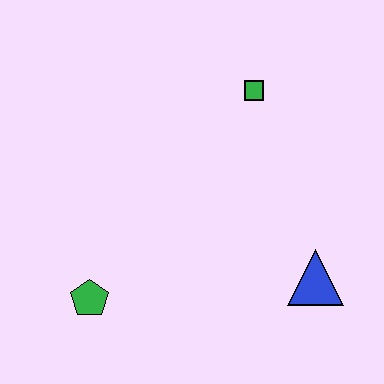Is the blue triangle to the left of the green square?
No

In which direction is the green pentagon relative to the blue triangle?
The green pentagon is to the left of the blue triangle.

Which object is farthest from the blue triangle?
The green pentagon is farthest from the blue triangle.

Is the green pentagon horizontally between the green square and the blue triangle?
No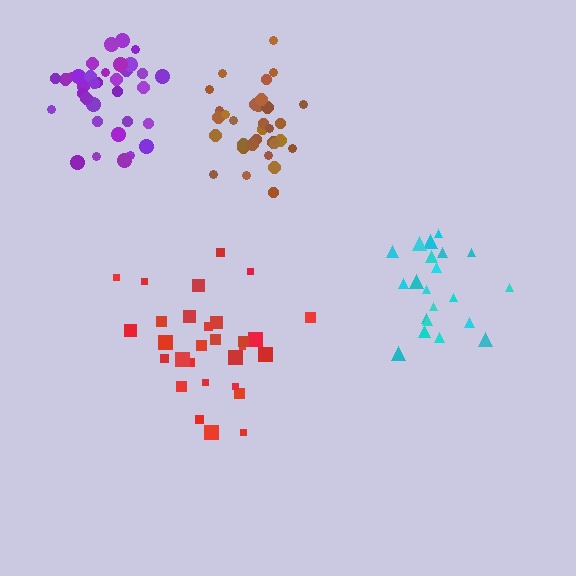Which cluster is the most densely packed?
Brown.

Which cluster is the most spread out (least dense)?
Red.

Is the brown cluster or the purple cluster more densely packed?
Brown.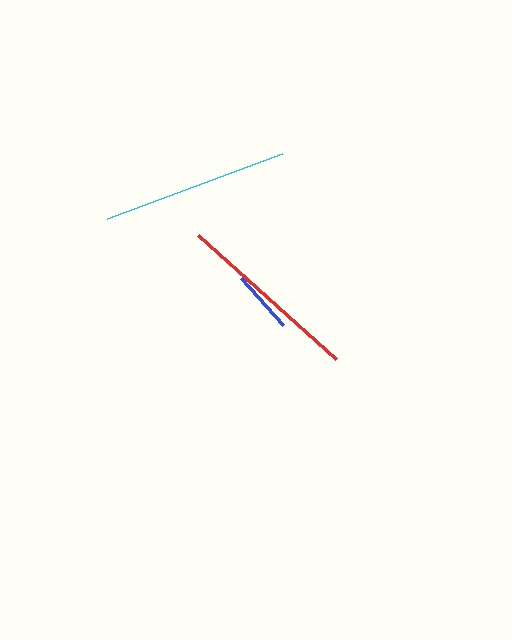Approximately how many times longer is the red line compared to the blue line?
The red line is approximately 3.0 times the length of the blue line.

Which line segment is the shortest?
The blue line is the shortest at approximately 62 pixels.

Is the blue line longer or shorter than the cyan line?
The cyan line is longer than the blue line.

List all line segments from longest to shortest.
From longest to shortest: cyan, red, blue.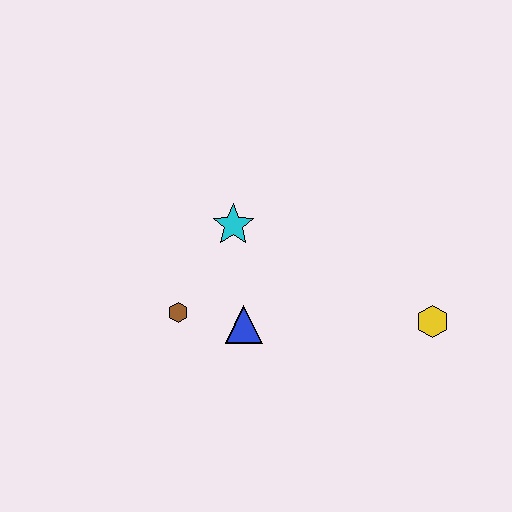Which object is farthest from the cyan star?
The yellow hexagon is farthest from the cyan star.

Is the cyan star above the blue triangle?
Yes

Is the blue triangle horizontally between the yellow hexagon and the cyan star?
Yes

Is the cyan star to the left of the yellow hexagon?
Yes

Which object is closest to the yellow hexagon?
The blue triangle is closest to the yellow hexagon.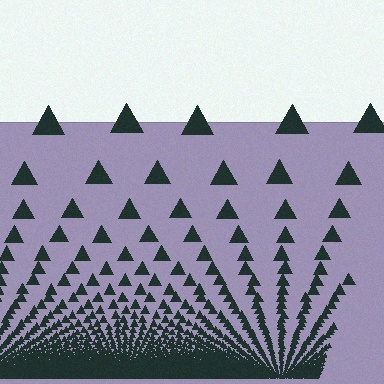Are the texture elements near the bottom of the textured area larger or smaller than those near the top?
Smaller. The gradient is inverted — elements near the bottom are smaller and denser.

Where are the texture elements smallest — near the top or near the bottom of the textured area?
Near the bottom.